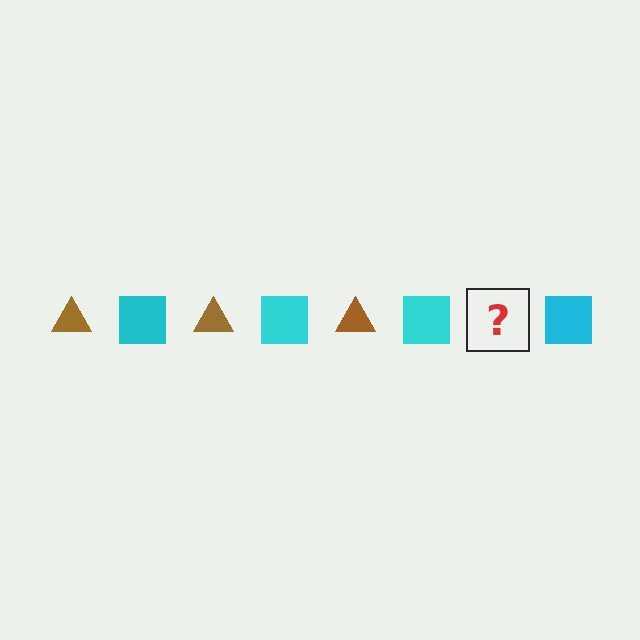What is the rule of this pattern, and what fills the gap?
The rule is that the pattern alternates between brown triangle and cyan square. The gap should be filled with a brown triangle.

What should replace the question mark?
The question mark should be replaced with a brown triangle.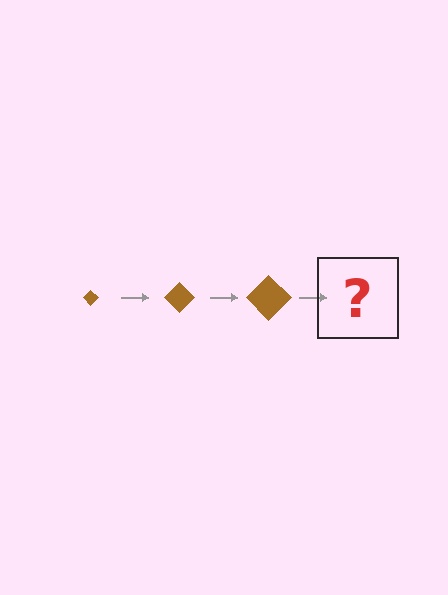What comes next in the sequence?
The next element should be a brown diamond, larger than the previous one.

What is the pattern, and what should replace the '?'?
The pattern is that the diamond gets progressively larger each step. The '?' should be a brown diamond, larger than the previous one.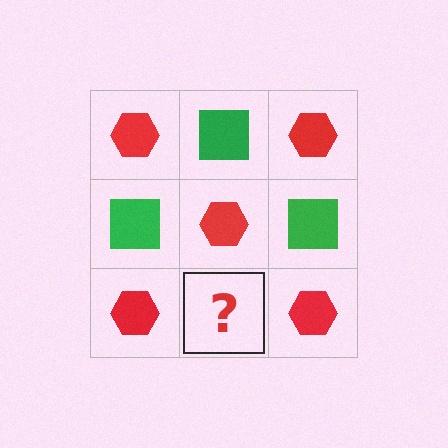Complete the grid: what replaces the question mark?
The question mark should be replaced with a green square.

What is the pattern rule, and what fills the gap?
The rule is that it alternates red hexagon and green square in a checkerboard pattern. The gap should be filled with a green square.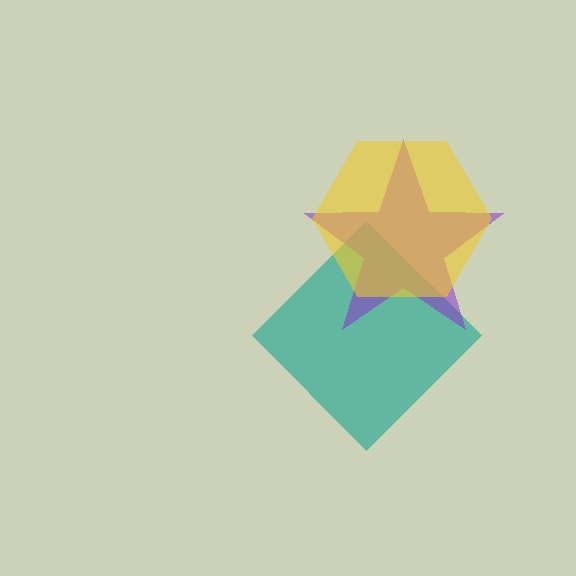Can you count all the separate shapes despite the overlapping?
Yes, there are 3 separate shapes.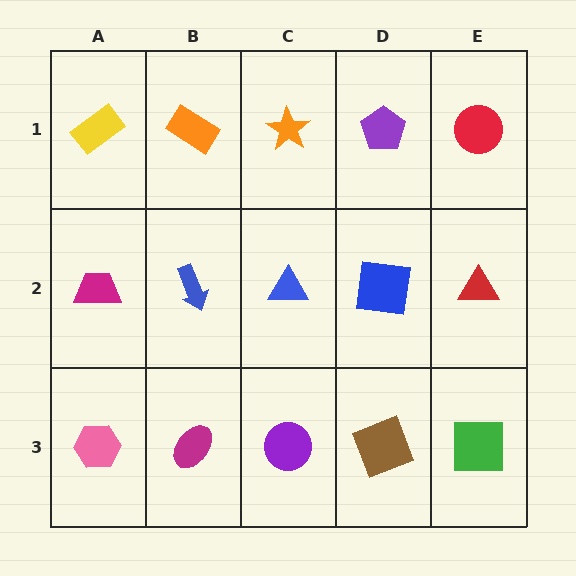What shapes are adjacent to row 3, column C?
A blue triangle (row 2, column C), a magenta ellipse (row 3, column B), a brown square (row 3, column D).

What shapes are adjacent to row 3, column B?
A blue arrow (row 2, column B), a pink hexagon (row 3, column A), a purple circle (row 3, column C).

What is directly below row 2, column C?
A purple circle.